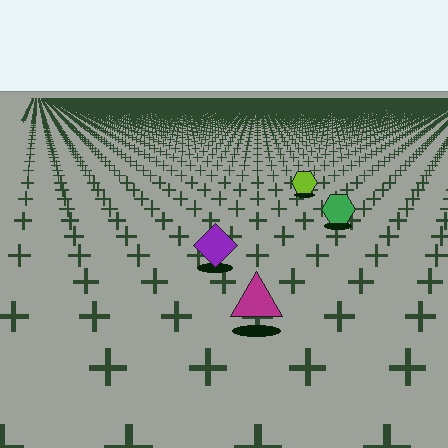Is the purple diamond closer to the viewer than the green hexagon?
Yes. The purple diamond is closer — you can tell from the texture gradient: the ground texture is coarser near it.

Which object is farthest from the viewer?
The lime hexagon is farthest from the viewer. It appears smaller and the ground texture around it is denser.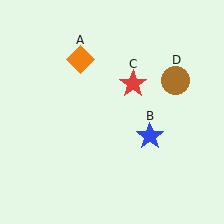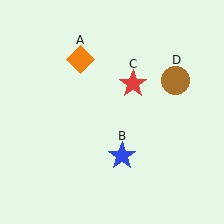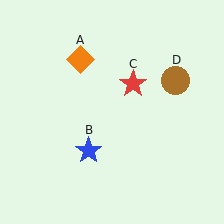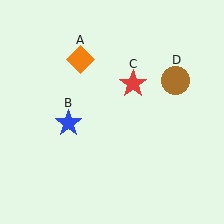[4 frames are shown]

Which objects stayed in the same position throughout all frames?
Orange diamond (object A) and red star (object C) and brown circle (object D) remained stationary.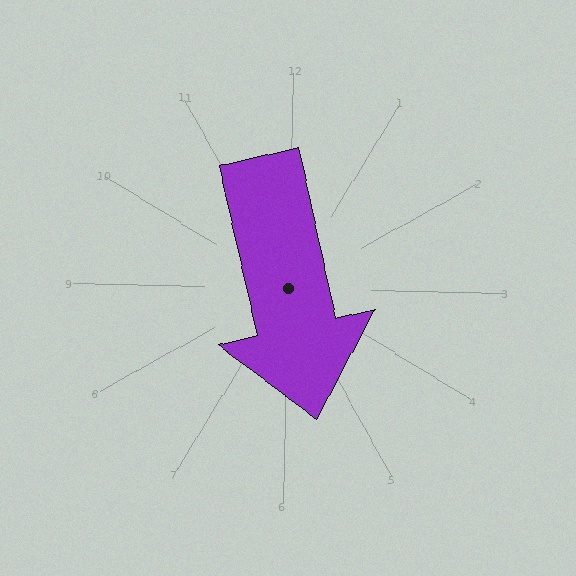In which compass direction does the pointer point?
South.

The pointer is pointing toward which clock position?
Roughly 6 o'clock.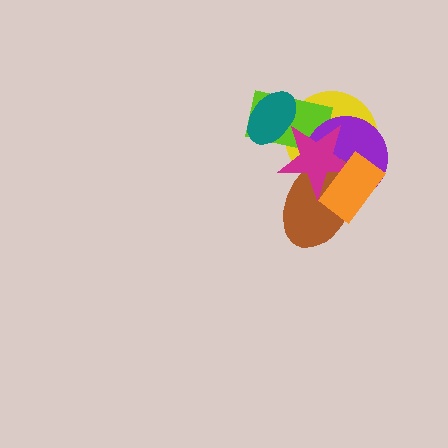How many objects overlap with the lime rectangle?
4 objects overlap with the lime rectangle.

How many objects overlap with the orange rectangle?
4 objects overlap with the orange rectangle.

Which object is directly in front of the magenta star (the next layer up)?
The orange rectangle is directly in front of the magenta star.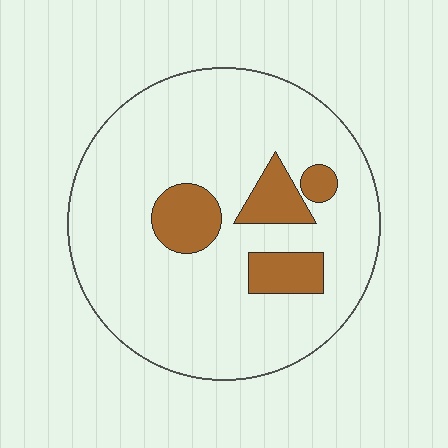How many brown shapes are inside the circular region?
4.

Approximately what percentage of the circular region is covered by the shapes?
Approximately 15%.